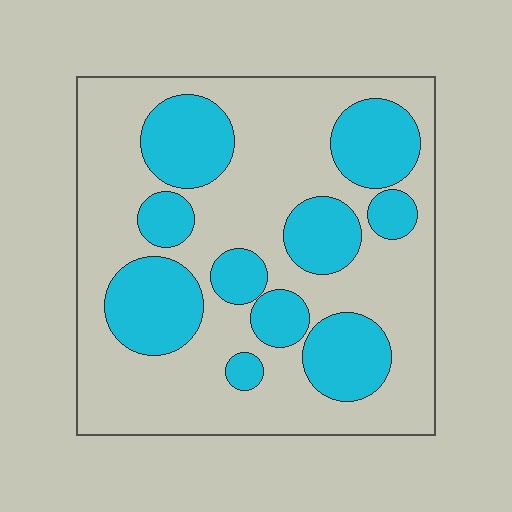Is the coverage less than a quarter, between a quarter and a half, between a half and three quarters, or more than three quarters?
Between a quarter and a half.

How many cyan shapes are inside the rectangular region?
10.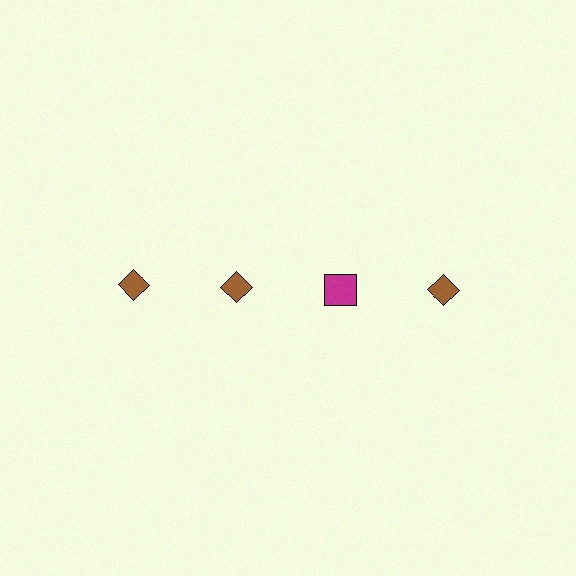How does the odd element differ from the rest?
It differs in both color (magenta instead of brown) and shape (square instead of diamond).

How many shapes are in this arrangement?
There are 4 shapes arranged in a grid pattern.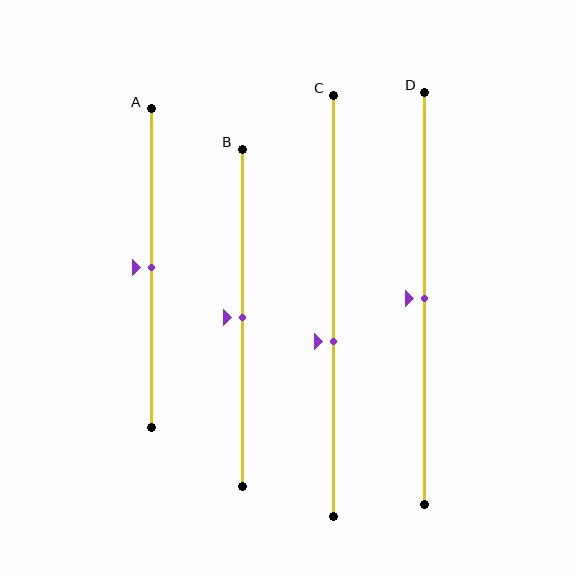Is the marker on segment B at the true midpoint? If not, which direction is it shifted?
Yes, the marker on segment B is at the true midpoint.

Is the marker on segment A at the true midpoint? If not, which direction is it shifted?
Yes, the marker on segment A is at the true midpoint.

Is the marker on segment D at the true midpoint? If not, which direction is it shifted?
Yes, the marker on segment D is at the true midpoint.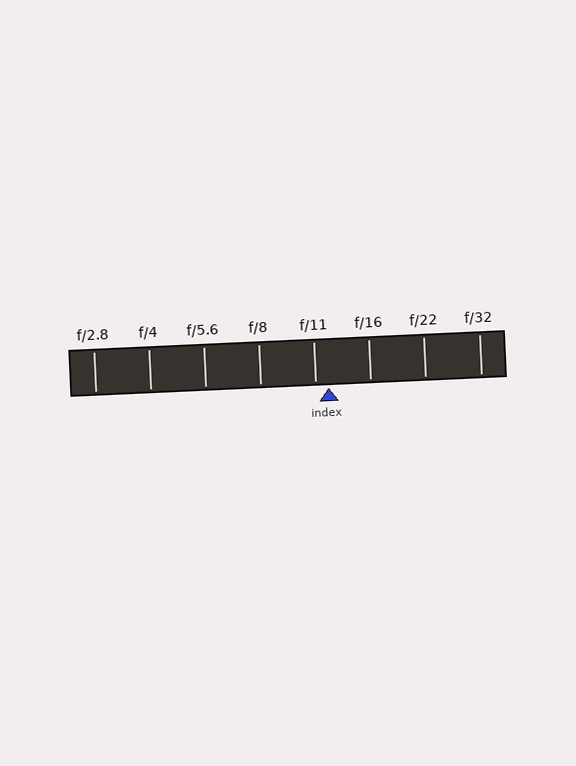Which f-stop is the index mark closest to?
The index mark is closest to f/11.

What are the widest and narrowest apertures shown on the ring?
The widest aperture shown is f/2.8 and the narrowest is f/32.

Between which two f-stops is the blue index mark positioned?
The index mark is between f/11 and f/16.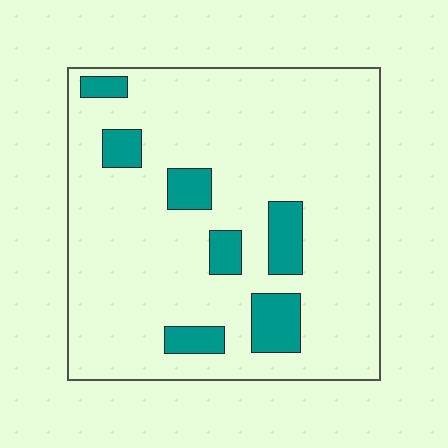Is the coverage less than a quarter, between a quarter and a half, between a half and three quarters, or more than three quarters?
Less than a quarter.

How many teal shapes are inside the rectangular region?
7.